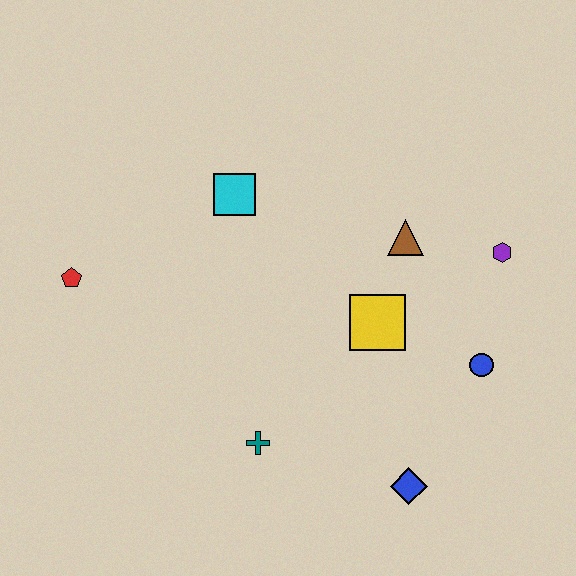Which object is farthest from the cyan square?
The blue diamond is farthest from the cyan square.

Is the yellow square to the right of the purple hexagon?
No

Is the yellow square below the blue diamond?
No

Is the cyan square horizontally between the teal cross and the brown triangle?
No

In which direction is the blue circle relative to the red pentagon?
The blue circle is to the right of the red pentagon.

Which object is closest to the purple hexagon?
The brown triangle is closest to the purple hexagon.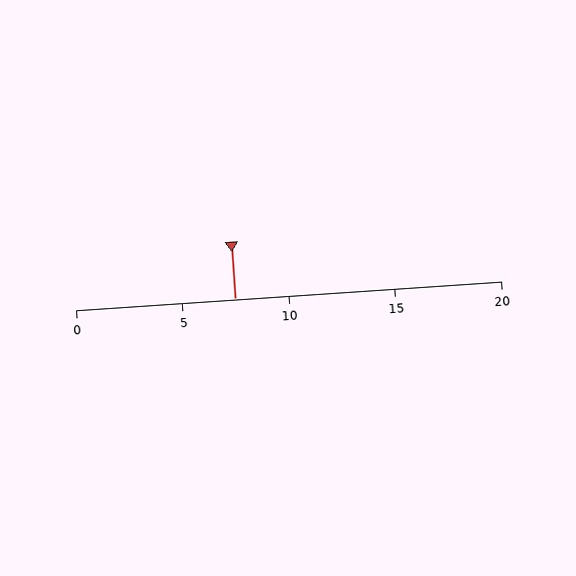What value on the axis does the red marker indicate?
The marker indicates approximately 7.5.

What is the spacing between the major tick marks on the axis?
The major ticks are spaced 5 apart.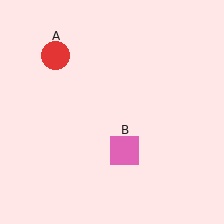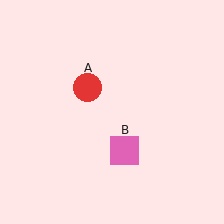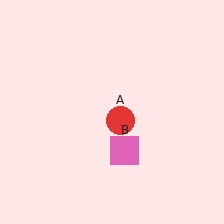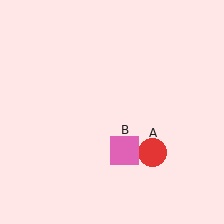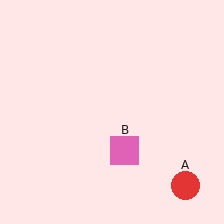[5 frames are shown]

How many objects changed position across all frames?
1 object changed position: red circle (object A).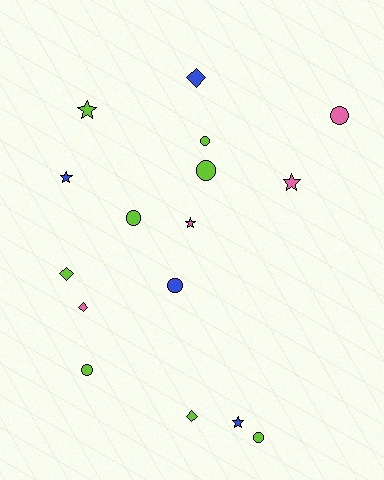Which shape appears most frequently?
Circle, with 7 objects.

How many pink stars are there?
There are 2 pink stars.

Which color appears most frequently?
Lime, with 8 objects.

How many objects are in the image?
There are 16 objects.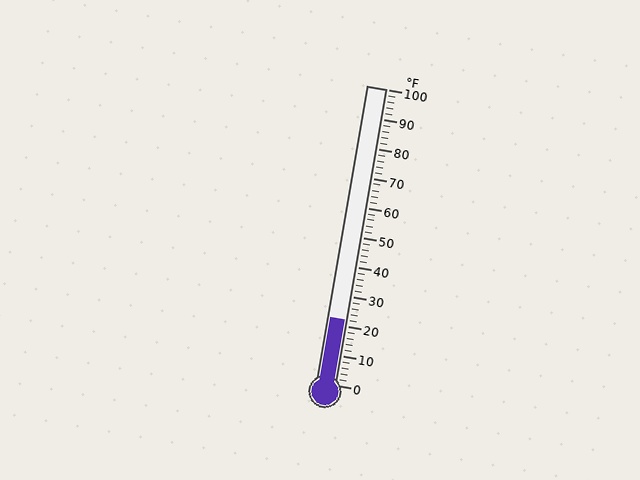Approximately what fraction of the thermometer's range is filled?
The thermometer is filled to approximately 20% of its range.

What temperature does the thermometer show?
The thermometer shows approximately 22°F.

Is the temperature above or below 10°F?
The temperature is above 10°F.